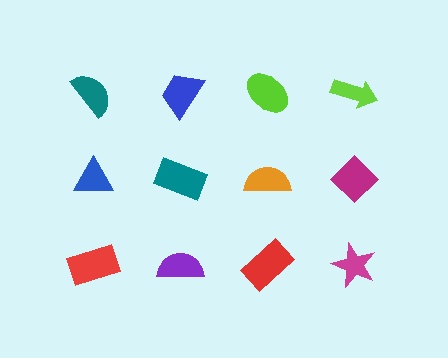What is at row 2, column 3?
An orange semicircle.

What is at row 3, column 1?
A red rectangle.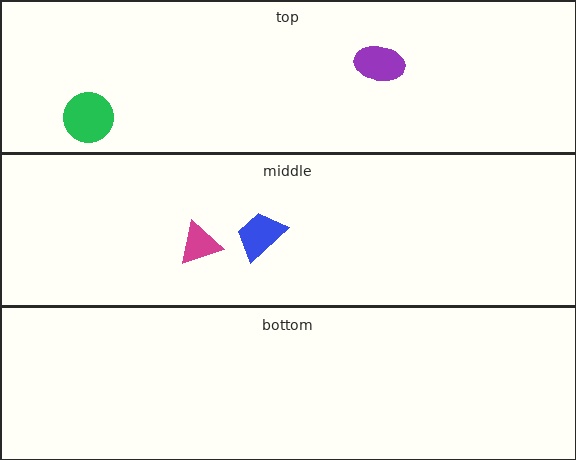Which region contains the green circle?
The top region.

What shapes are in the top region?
The purple ellipse, the green circle.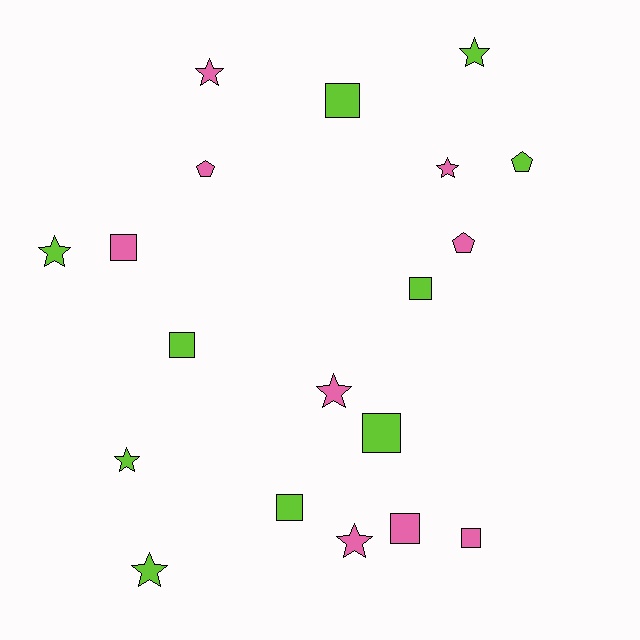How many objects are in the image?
There are 19 objects.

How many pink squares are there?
There are 3 pink squares.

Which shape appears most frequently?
Square, with 8 objects.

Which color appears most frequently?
Lime, with 10 objects.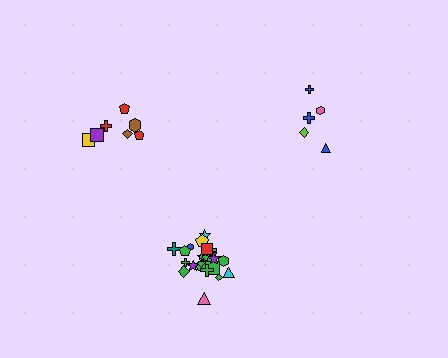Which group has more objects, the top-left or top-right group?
The top-left group.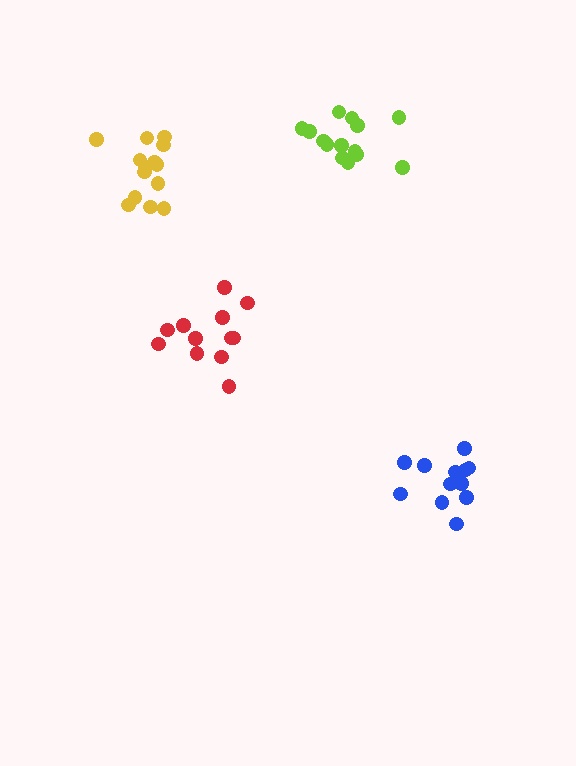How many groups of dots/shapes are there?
There are 4 groups.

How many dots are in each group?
Group 1: 12 dots, Group 2: 14 dots, Group 3: 14 dots, Group 4: 12 dots (52 total).